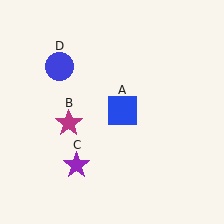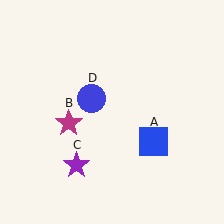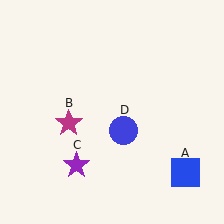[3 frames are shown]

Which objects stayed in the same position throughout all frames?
Magenta star (object B) and purple star (object C) remained stationary.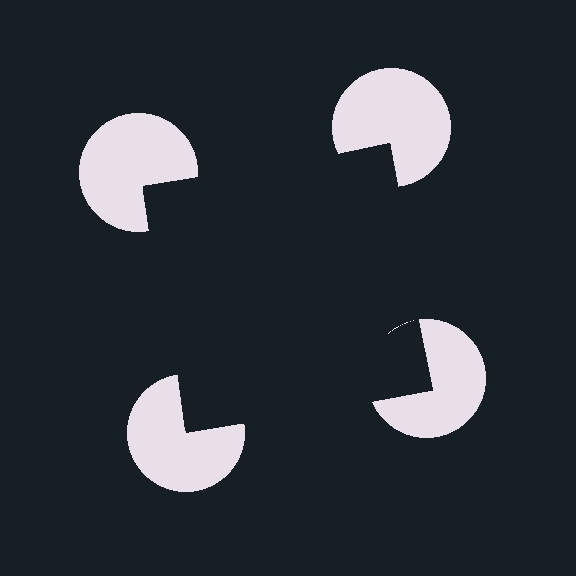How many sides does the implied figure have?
4 sides.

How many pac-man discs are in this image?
There are 4 — one at each vertex of the illusory square.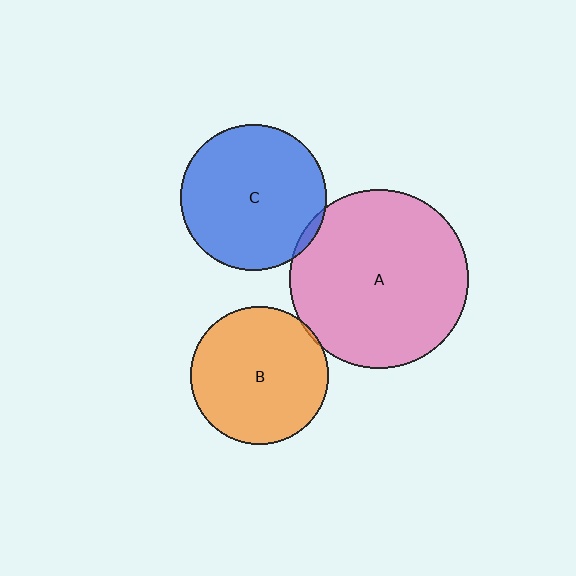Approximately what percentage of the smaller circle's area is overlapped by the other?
Approximately 5%.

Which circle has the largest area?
Circle A (pink).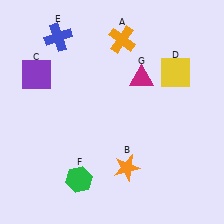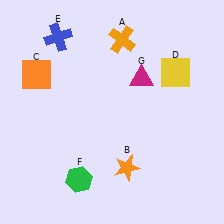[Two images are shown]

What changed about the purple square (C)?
In Image 1, C is purple. In Image 2, it changed to orange.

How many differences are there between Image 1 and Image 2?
There is 1 difference between the two images.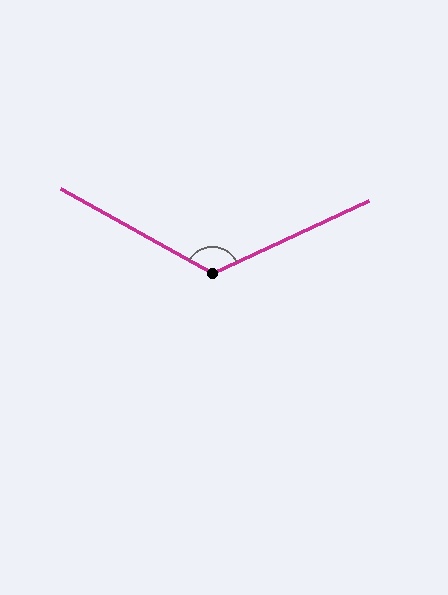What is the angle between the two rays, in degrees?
Approximately 126 degrees.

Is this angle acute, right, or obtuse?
It is obtuse.